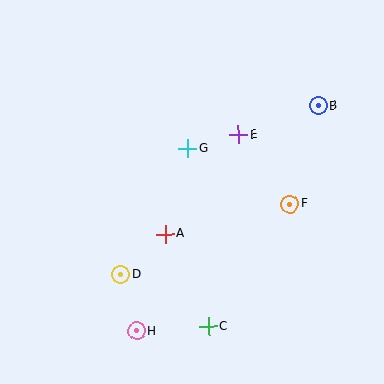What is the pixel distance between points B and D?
The distance between B and D is 260 pixels.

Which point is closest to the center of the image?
Point G at (188, 148) is closest to the center.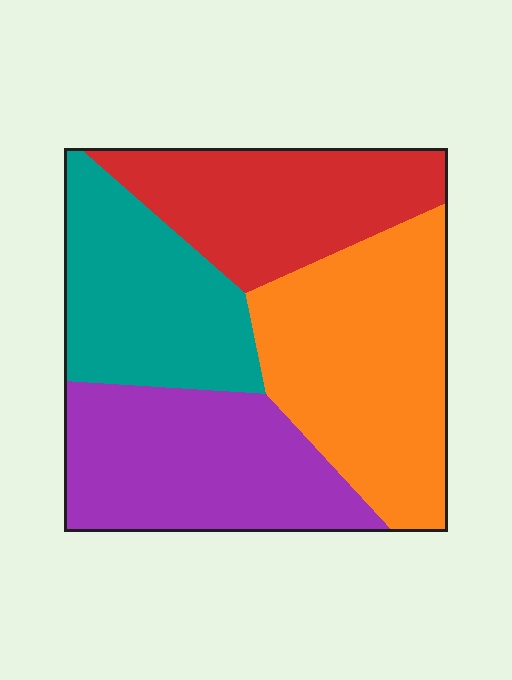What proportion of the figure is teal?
Teal covers around 20% of the figure.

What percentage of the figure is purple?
Purple covers around 25% of the figure.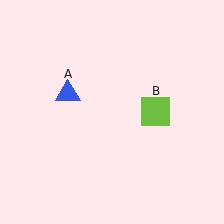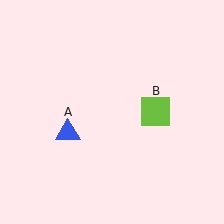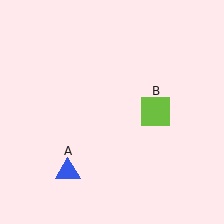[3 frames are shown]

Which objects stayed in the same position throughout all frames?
Lime square (object B) remained stationary.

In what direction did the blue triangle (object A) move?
The blue triangle (object A) moved down.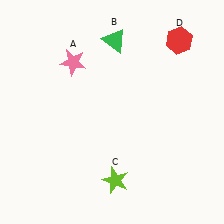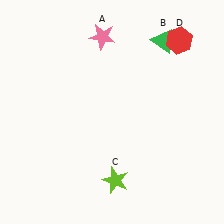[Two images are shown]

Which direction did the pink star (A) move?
The pink star (A) moved right.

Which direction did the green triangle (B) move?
The green triangle (B) moved right.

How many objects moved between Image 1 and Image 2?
2 objects moved between the two images.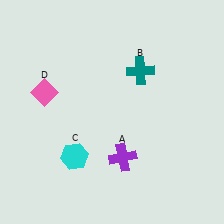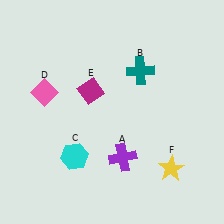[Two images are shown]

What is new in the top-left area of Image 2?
A magenta diamond (E) was added in the top-left area of Image 2.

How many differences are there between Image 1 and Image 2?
There are 2 differences between the two images.